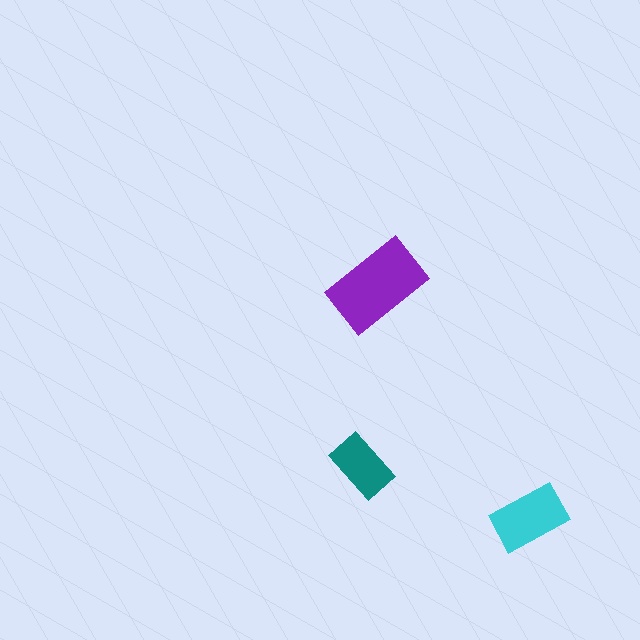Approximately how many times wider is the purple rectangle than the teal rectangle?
About 1.5 times wider.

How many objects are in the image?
There are 3 objects in the image.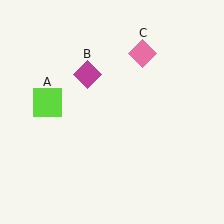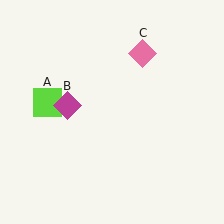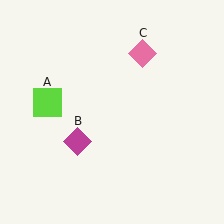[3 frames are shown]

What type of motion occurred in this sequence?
The magenta diamond (object B) rotated counterclockwise around the center of the scene.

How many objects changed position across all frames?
1 object changed position: magenta diamond (object B).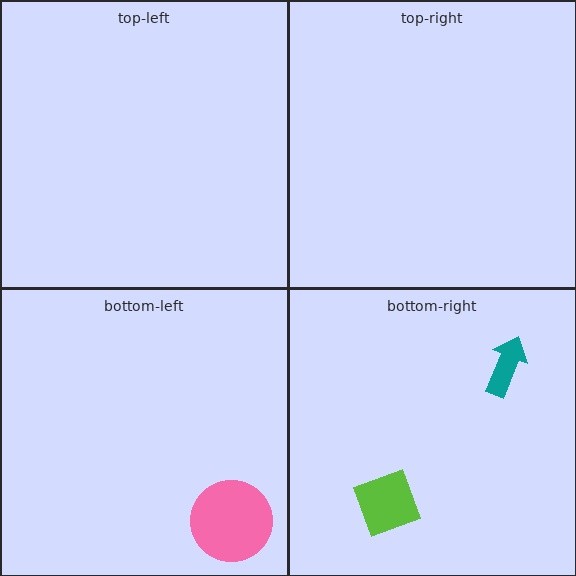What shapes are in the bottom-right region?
The teal arrow, the lime diamond.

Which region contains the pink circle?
The bottom-left region.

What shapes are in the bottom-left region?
The pink circle.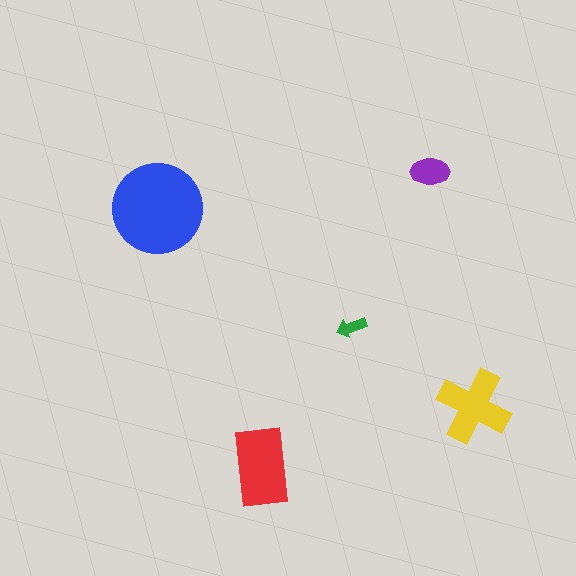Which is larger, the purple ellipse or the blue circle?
The blue circle.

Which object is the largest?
The blue circle.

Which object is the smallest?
The green arrow.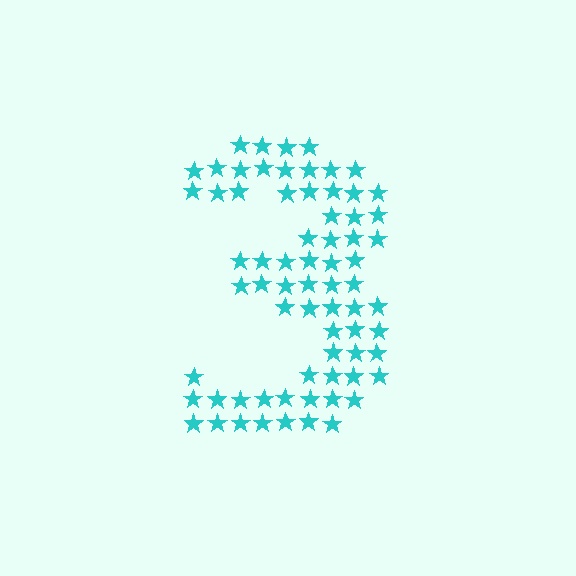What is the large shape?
The large shape is the digit 3.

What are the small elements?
The small elements are stars.